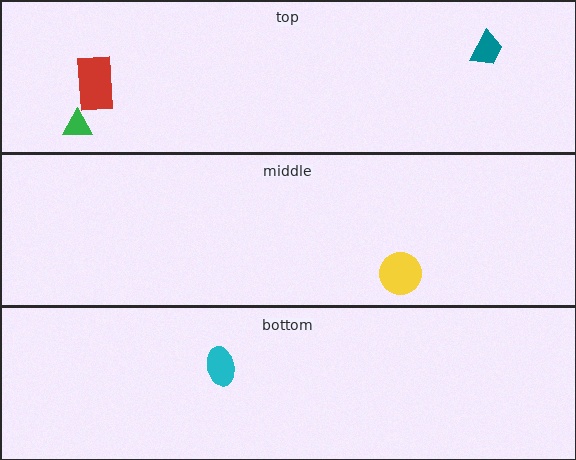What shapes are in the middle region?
The yellow circle.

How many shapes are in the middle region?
1.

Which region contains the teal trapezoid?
The top region.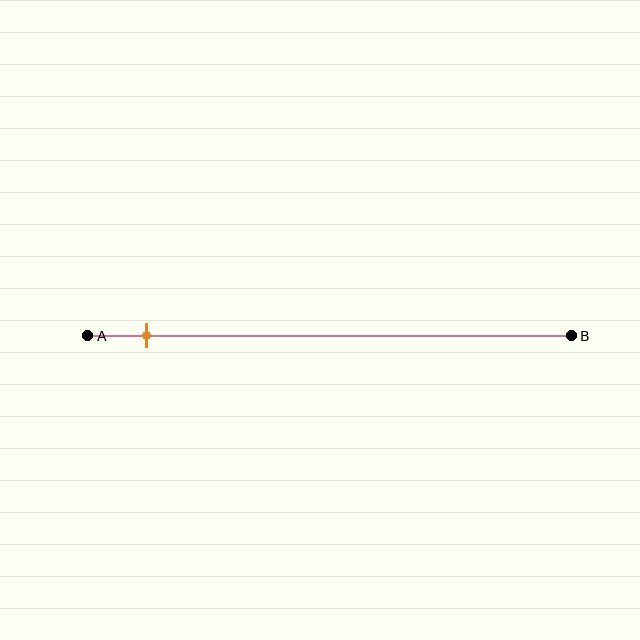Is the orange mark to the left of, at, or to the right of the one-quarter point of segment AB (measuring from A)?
The orange mark is to the left of the one-quarter point of segment AB.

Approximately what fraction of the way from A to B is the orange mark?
The orange mark is approximately 10% of the way from A to B.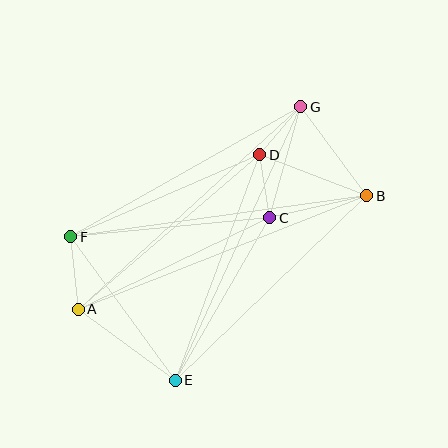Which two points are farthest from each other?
Points A and B are farthest from each other.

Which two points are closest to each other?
Points D and G are closest to each other.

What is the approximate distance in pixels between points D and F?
The distance between D and F is approximately 206 pixels.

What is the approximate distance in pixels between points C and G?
The distance between C and G is approximately 115 pixels.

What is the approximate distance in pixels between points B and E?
The distance between B and E is approximately 266 pixels.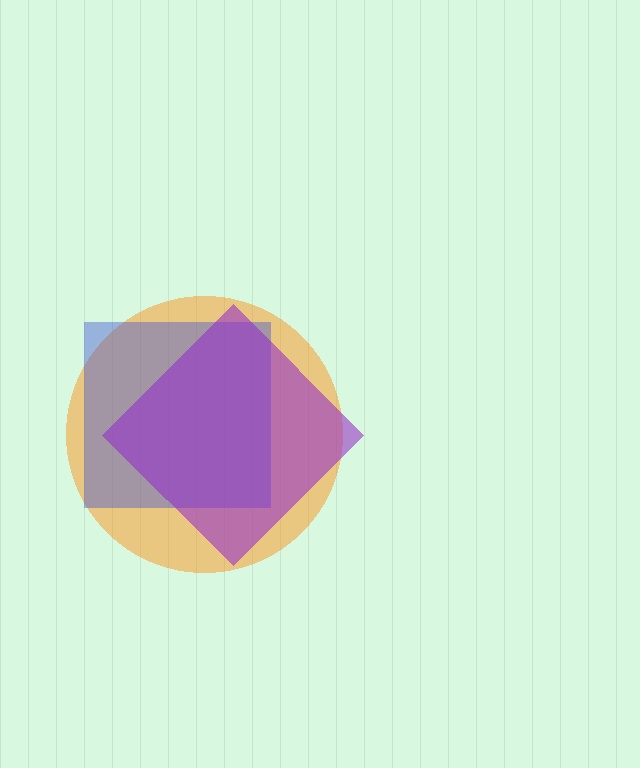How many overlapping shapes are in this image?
There are 3 overlapping shapes in the image.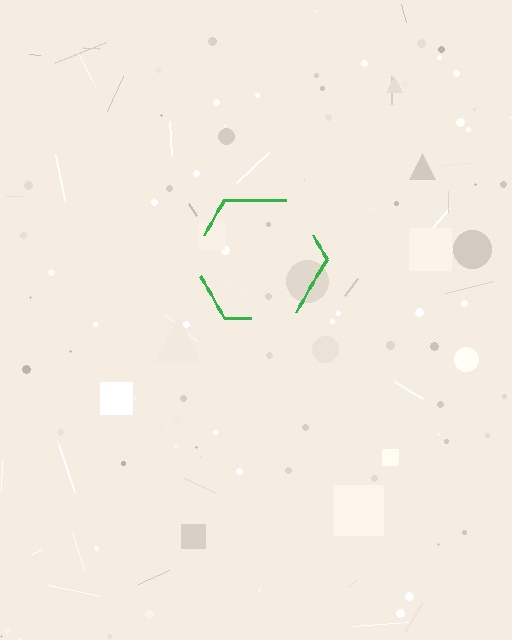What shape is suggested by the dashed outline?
The dashed outline suggests a hexagon.